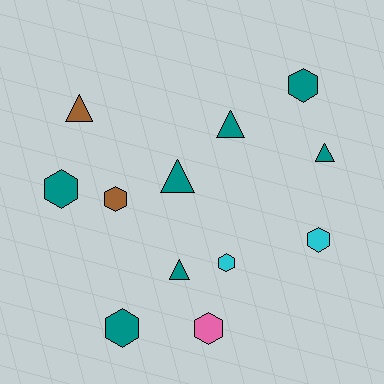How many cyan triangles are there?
There are no cyan triangles.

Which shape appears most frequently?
Hexagon, with 7 objects.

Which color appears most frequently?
Teal, with 7 objects.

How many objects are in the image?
There are 12 objects.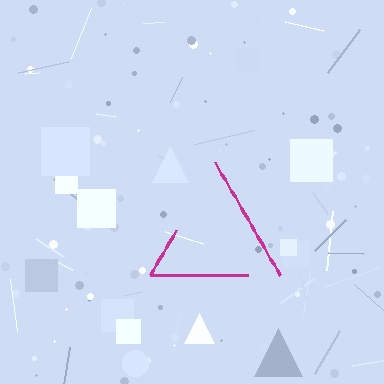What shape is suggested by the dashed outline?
The dashed outline suggests a triangle.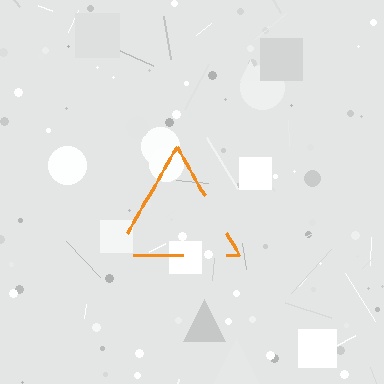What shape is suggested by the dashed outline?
The dashed outline suggests a triangle.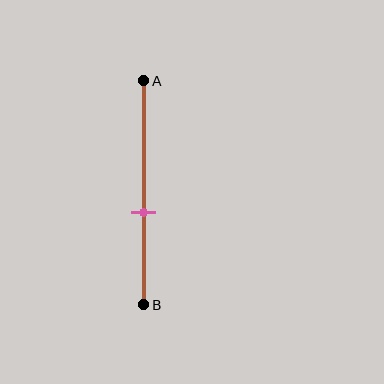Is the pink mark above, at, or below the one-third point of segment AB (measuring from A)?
The pink mark is below the one-third point of segment AB.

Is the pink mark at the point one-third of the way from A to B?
No, the mark is at about 60% from A, not at the 33% one-third point.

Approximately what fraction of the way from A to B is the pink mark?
The pink mark is approximately 60% of the way from A to B.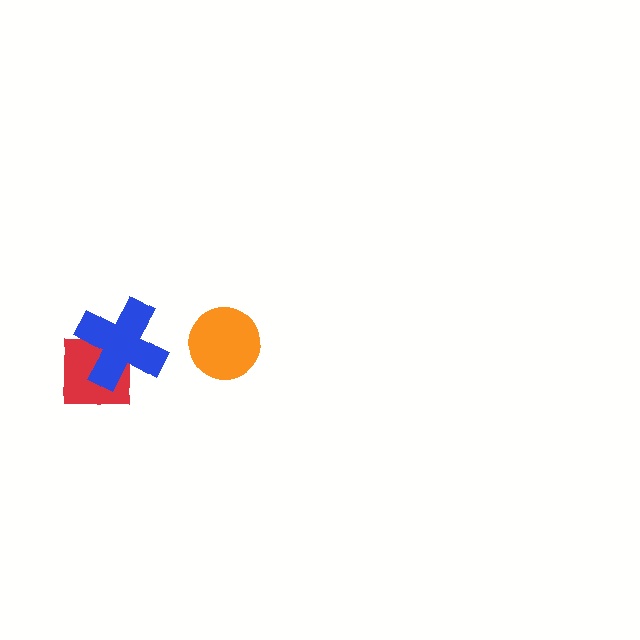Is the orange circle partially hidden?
No, no other shape covers it.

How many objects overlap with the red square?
1 object overlaps with the red square.